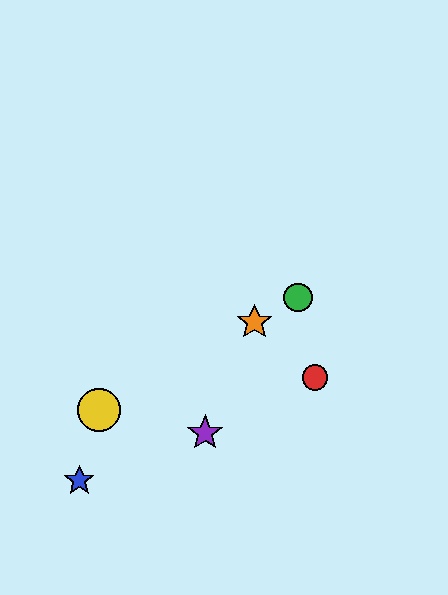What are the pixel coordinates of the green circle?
The green circle is at (298, 298).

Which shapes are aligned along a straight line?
The green circle, the yellow circle, the orange star are aligned along a straight line.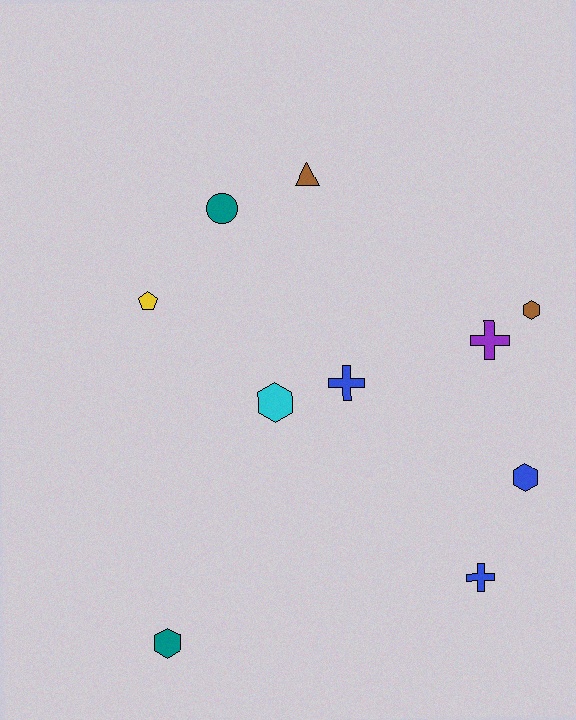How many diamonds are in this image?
There are no diamonds.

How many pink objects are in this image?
There are no pink objects.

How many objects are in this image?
There are 10 objects.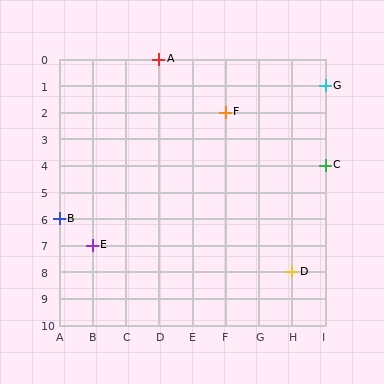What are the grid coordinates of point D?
Point D is at grid coordinates (H, 8).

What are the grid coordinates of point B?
Point B is at grid coordinates (A, 6).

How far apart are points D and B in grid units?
Points D and B are 7 columns and 2 rows apart (about 7.3 grid units diagonally).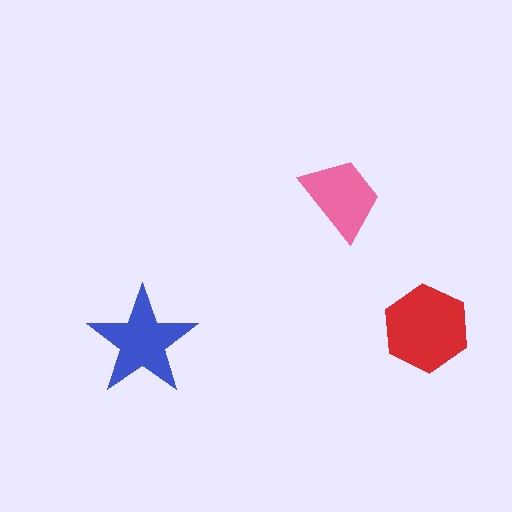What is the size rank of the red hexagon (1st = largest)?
1st.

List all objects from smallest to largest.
The pink trapezoid, the blue star, the red hexagon.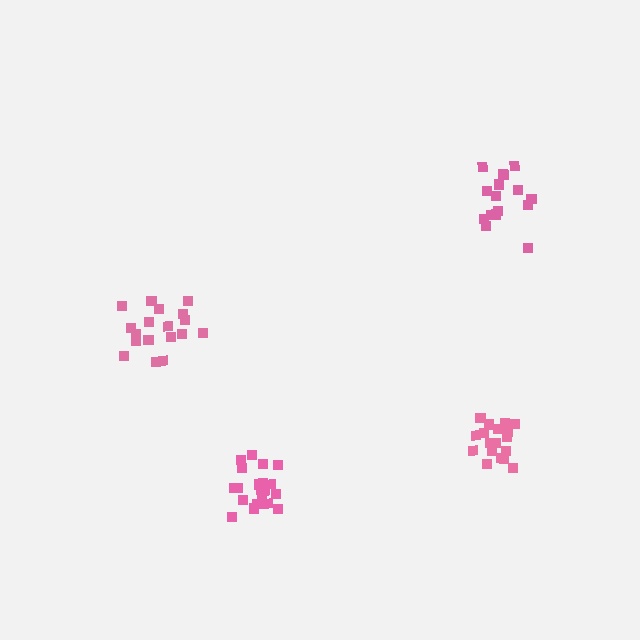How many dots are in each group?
Group 1: 21 dots, Group 2: 18 dots, Group 3: 18 dots, Group 4: 16 dots (73 total).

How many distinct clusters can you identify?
There are 4 distinct clusters.